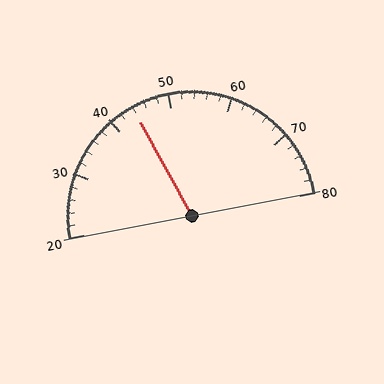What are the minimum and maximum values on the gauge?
The gauge ranges from 20 to 80.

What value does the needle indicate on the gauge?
The needle indicates approximately 44.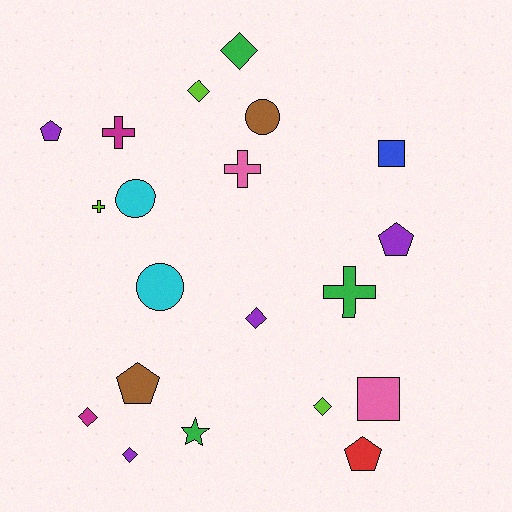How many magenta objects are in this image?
There are 2 magenta objects.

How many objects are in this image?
There are 20 objects.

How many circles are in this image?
There are 3 circles.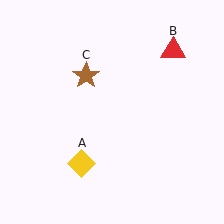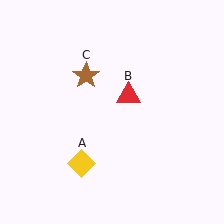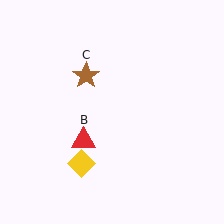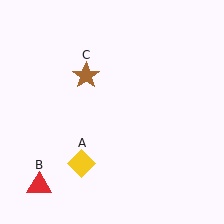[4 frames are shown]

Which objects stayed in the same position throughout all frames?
Yellow diamond (object A) and brown star (object C) remained stationary.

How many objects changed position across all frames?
1 object changed position: red triangle (object B).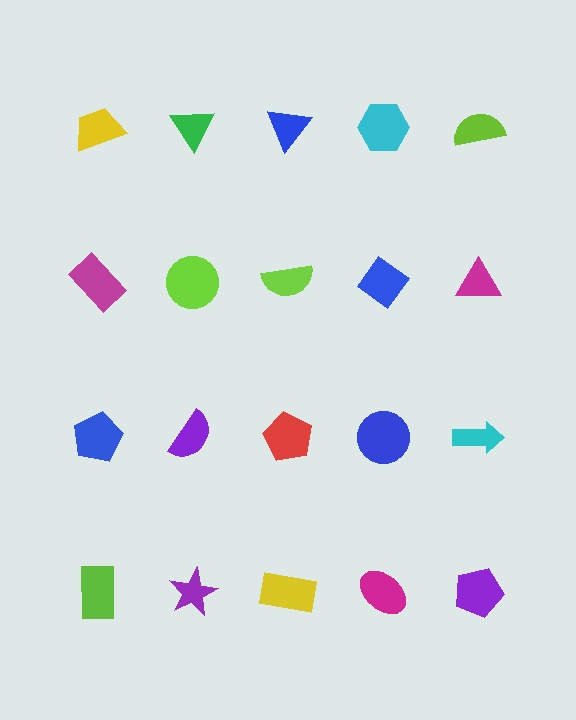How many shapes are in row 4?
5 shapes.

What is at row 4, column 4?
A magenta ellipse.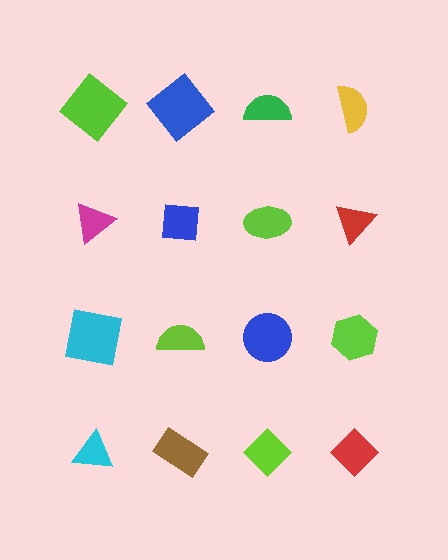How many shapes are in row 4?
4 shapes.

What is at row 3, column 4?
A lime hexagon.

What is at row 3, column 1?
A cyan square.